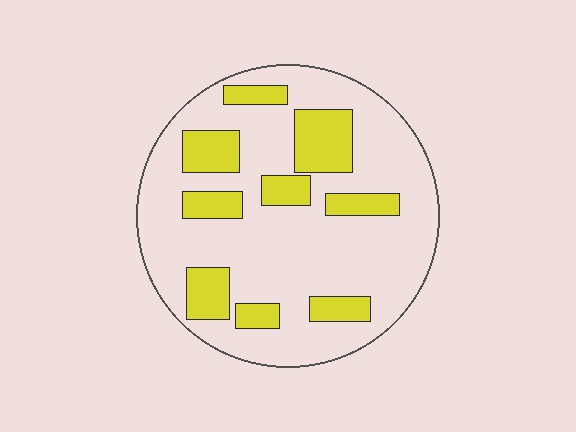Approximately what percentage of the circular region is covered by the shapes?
Approximately 25%.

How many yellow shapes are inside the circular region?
9.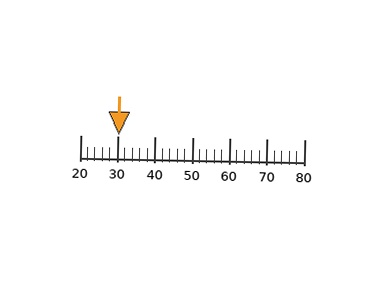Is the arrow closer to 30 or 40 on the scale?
The arrow is closer to 30.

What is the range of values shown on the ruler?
The ruler shows values from 20 to 80.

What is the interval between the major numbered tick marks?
The major tick marks are spaced 10 units apart.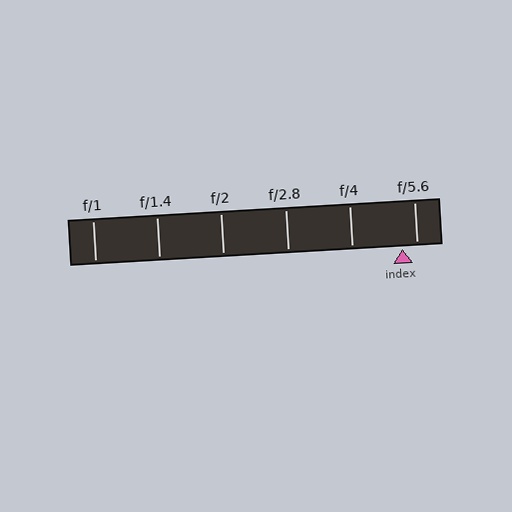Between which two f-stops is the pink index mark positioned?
The index mark is between f/4 and f/5.6.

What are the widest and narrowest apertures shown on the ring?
The widest aperture shown is f/1 and the narrowest is f/5.6.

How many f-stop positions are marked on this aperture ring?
There are 6 f-stop positions marked.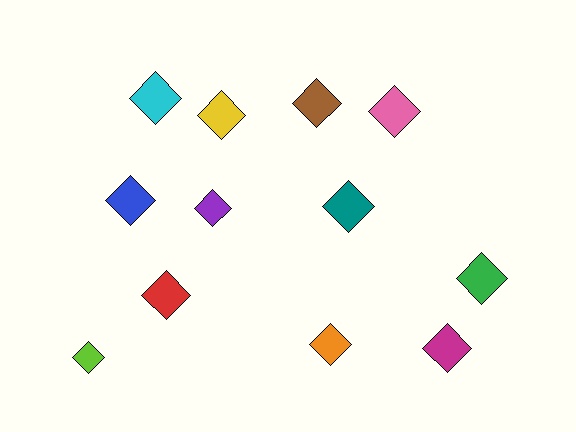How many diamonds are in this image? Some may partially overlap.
There are 12 diamonds.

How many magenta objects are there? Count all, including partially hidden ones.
There is 1 magenta object.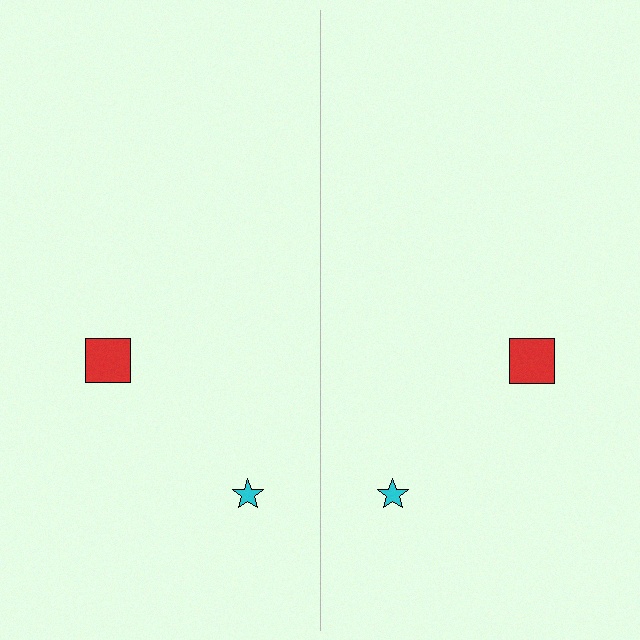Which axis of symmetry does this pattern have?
The pattern has a vertical axis of symmetry running through the center of the image.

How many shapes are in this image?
There are 4 shapes in this image.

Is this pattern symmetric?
Yes, this pattern has bilateral (reflection) symmetry.